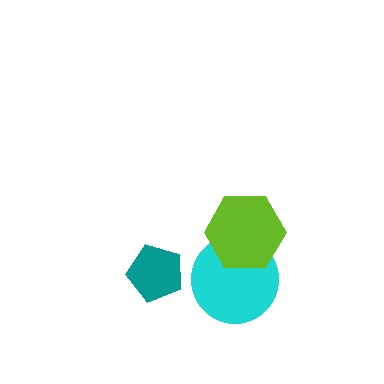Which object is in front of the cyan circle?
The lime hexagon is in front of the cyan circle.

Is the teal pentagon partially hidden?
No, no other shape covers it.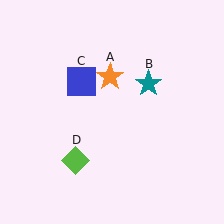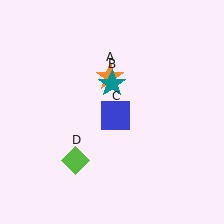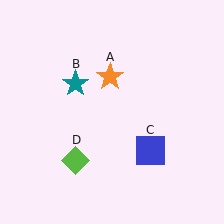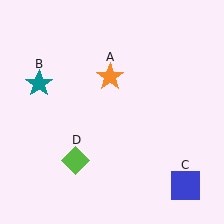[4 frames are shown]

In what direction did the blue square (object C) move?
The blue square (object C) moved down and to the right.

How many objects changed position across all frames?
2 objects changed position: teal star (object B), blue square (object C).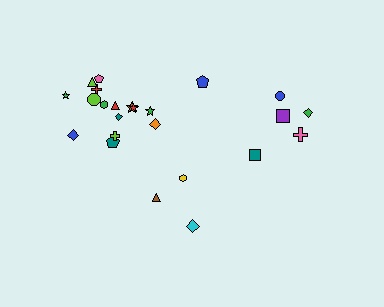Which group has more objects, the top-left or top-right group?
The top-left group.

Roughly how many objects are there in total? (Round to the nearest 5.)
Roughly 25 objects in total.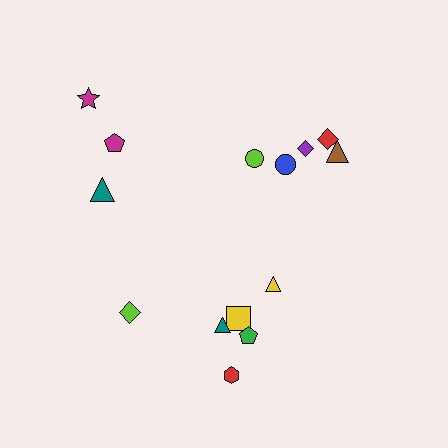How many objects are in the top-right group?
There are 5 objects.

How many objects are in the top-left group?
There are 3 objects.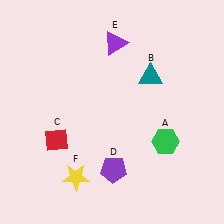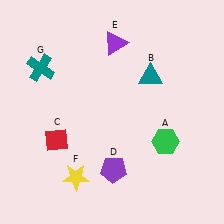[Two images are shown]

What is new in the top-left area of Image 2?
A teal cross (G) was added in the top-left area of Image 2.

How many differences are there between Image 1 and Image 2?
There is 1 difference between the two images.